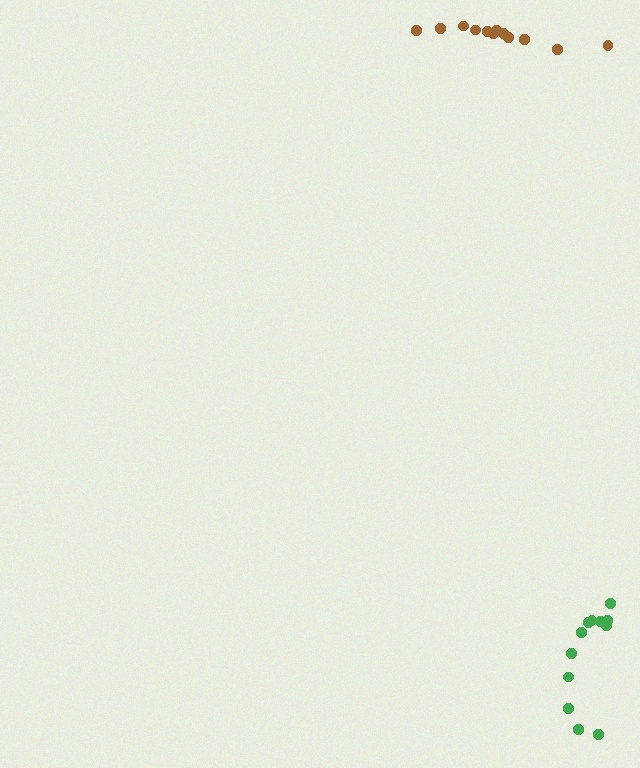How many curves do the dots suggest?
There are 2 distinct paths.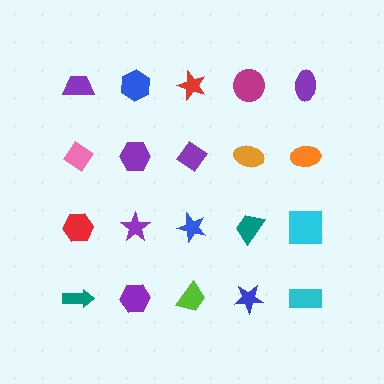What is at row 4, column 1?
A teal arrow.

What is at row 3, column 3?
A blue star.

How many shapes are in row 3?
5 shapes.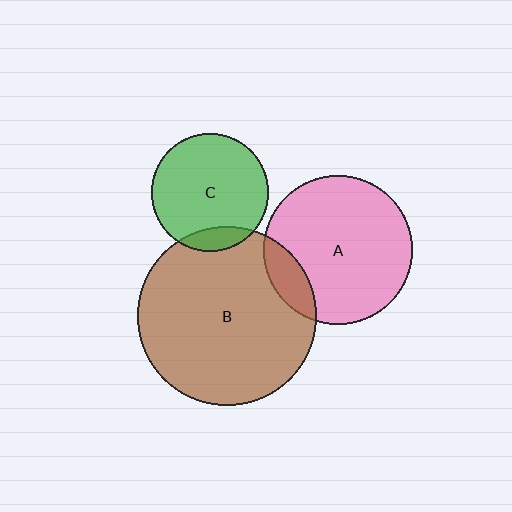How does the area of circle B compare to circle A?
Approximately 1.4 times.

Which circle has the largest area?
Circle B (brown).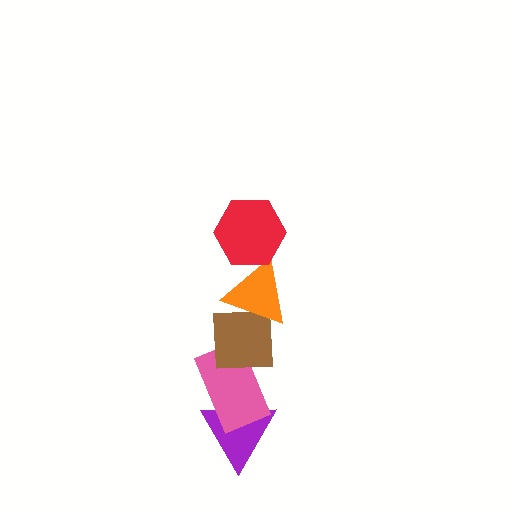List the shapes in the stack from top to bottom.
From top to bottom: the red hexagon, the orange triangle, the brown square, the pink rectangle, the purple triangle.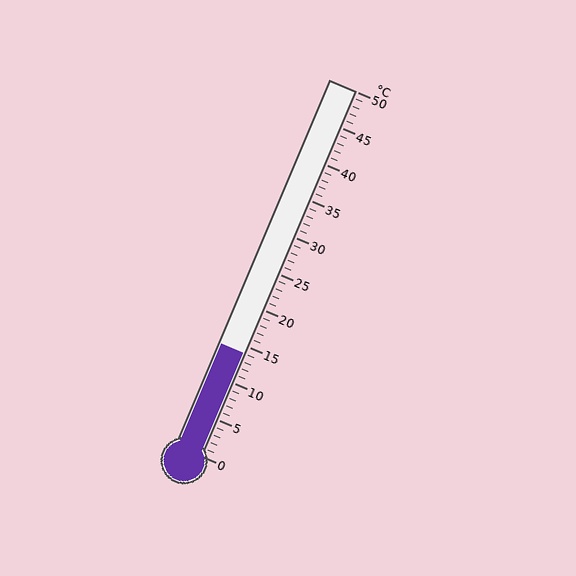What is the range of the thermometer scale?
The thermometer scale ranges from 0°C to 50°C.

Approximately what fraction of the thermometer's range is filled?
The thermometer is filled to approximately 30% of its range.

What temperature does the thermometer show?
The thermometer shows approximately 14°C.